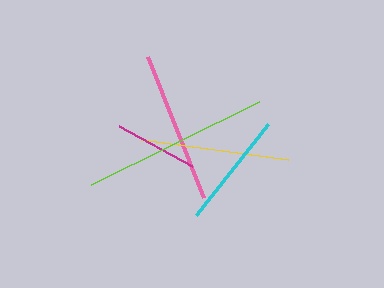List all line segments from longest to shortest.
From longest to shortest: lime, pink, yellow, cyan, magenta.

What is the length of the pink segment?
The pink segment is approximately 151 pixels long.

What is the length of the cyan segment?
The cyan segment is approximately 115 pixels long.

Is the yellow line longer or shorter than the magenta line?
The yellow line is longer than the magenta line.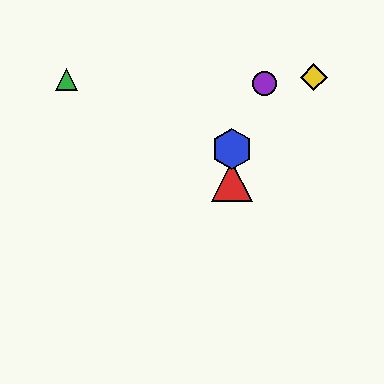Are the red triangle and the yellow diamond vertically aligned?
No, the red triangle is at x≈232 and the yellow diamond is at x≈314.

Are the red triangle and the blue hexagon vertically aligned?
Yes, both are at x≈232.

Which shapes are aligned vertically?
The red triangle, the blue hexagon are aligned vertically.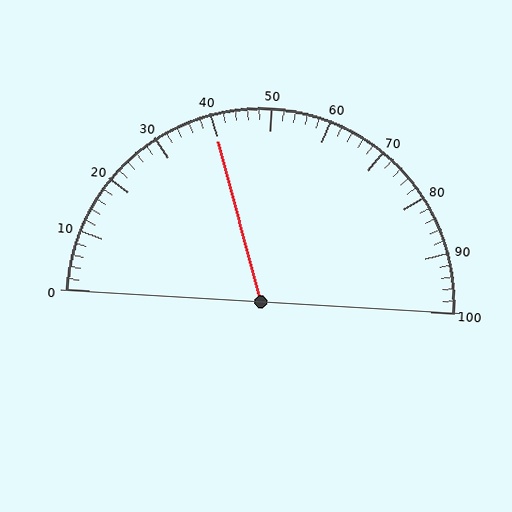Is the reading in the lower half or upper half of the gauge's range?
The reading is in the lower half of the range (0 to 100).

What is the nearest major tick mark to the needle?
The nearest major tick mark is 40.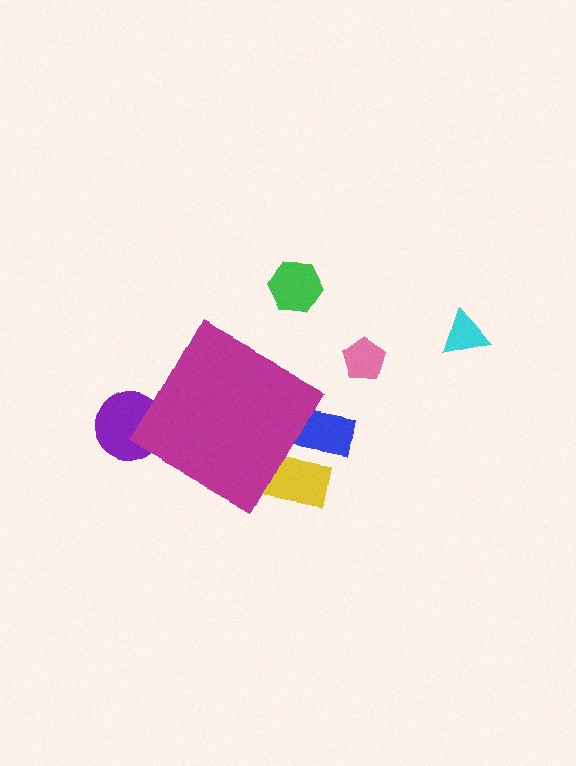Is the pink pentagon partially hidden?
No, the pink pentagon is fully visible.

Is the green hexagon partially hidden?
No, the green hexagon is fully visible.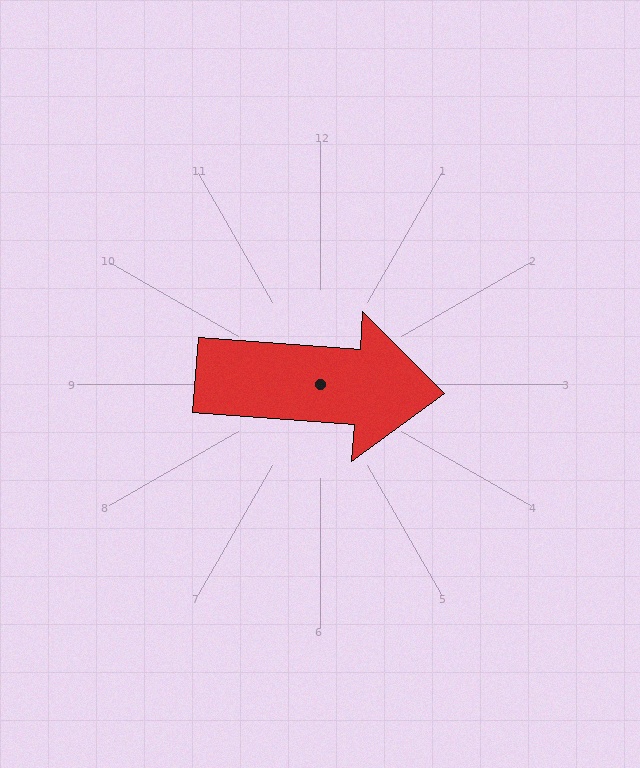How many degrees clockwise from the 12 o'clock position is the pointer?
Approximately 94 degrees.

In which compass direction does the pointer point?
East.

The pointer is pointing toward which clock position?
Roughly 3 o'clock.